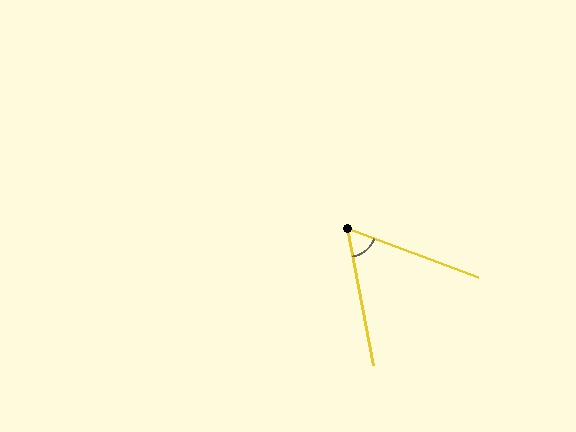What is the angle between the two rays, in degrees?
Approximately 59 degrees.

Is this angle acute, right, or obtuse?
It is acute.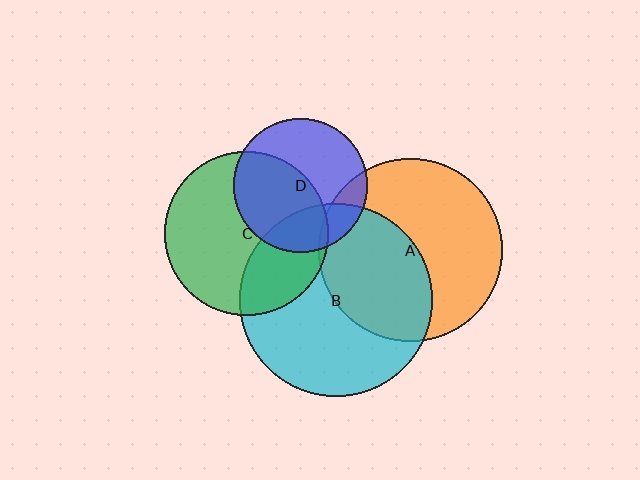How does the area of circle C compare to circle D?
Approximately 1.5 times.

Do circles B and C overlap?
Yes.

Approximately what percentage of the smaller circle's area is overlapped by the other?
Approximately 30%.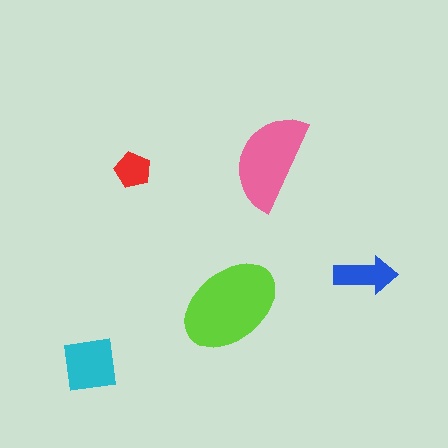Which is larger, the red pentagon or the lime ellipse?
The lime ellipse.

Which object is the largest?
The lime ellipse.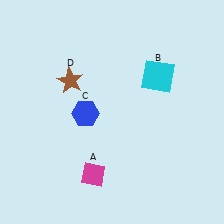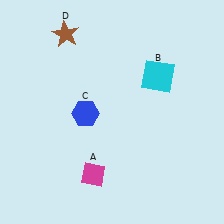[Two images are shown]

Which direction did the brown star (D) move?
The brown star (D) moved up.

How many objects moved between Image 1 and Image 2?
1 object moved between the two images.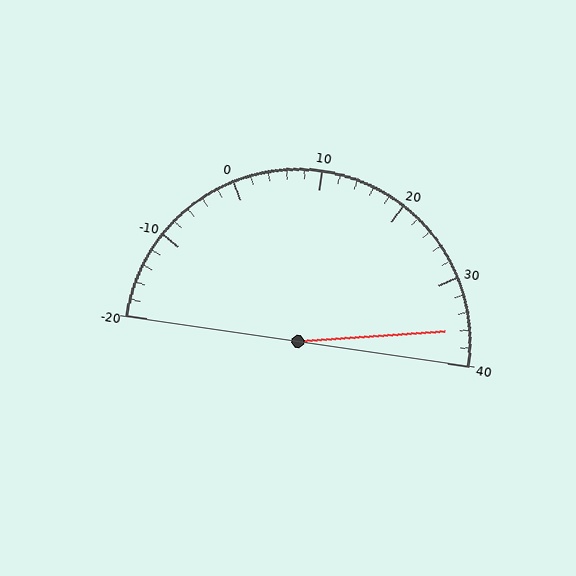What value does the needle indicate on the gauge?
The needle indicates approximately 36.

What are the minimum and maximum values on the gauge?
The gauge ranges from -20 to 40.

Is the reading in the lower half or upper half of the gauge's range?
The reading is in the upper half of the range (-20 to 40).